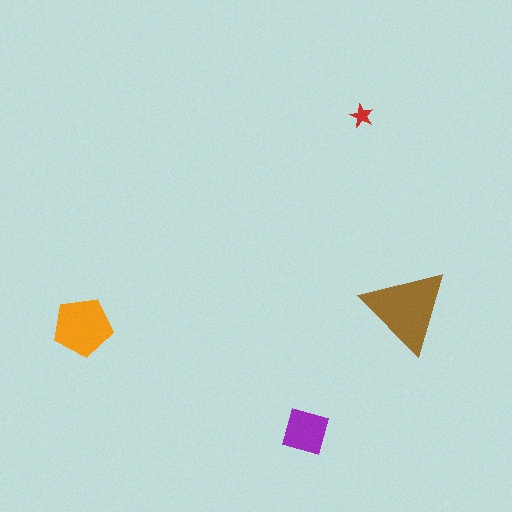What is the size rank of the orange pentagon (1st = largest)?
2nd.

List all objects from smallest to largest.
The red star, the purple square, the orange pentagon, the brown triangle.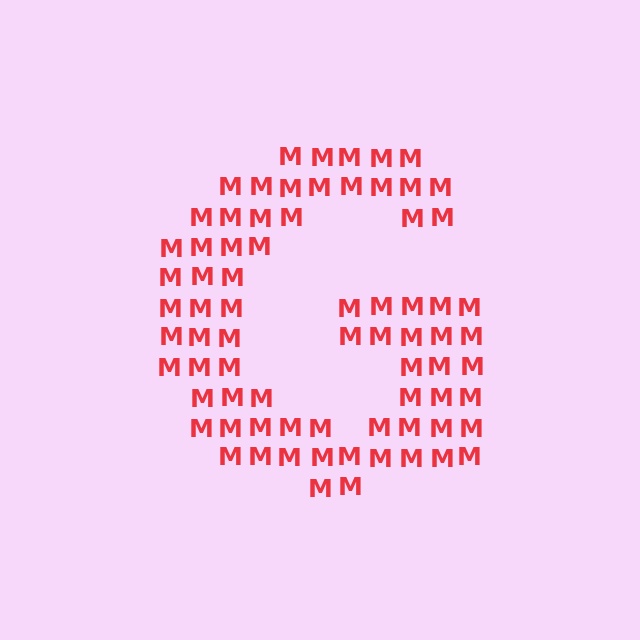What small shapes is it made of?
It is made of small letter M's.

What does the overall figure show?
The overall figure shows the letter G.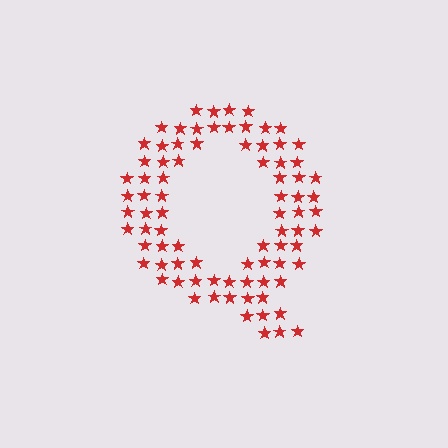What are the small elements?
The small elements are stars.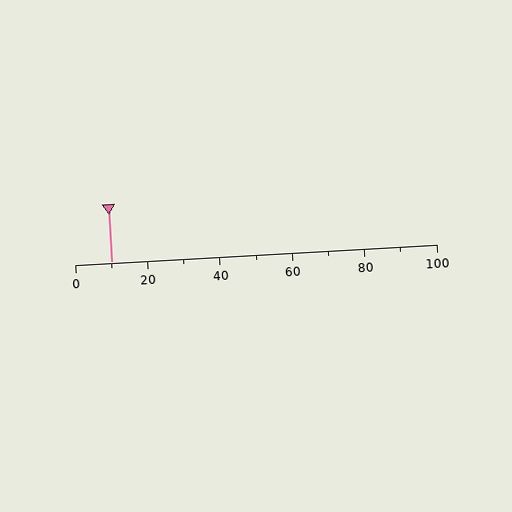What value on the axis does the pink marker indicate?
The marker indicates approximately 10.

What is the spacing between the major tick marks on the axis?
The major ticks are spaced 20 apart.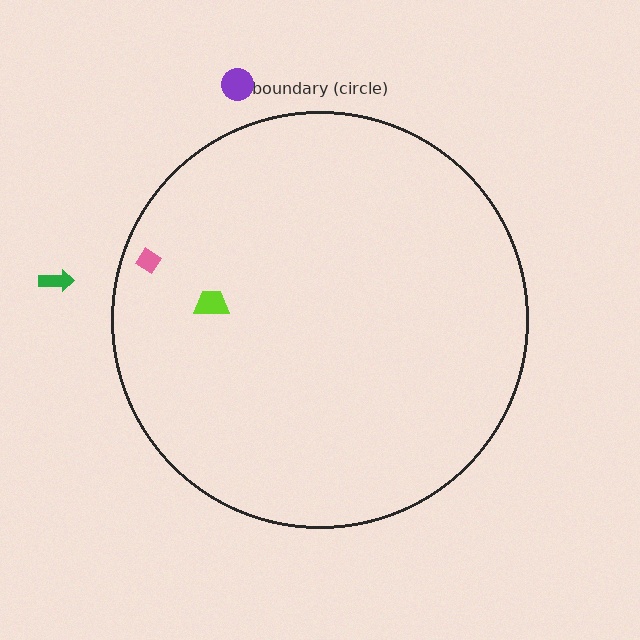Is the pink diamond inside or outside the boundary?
Inside.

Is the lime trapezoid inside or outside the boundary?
Inside.